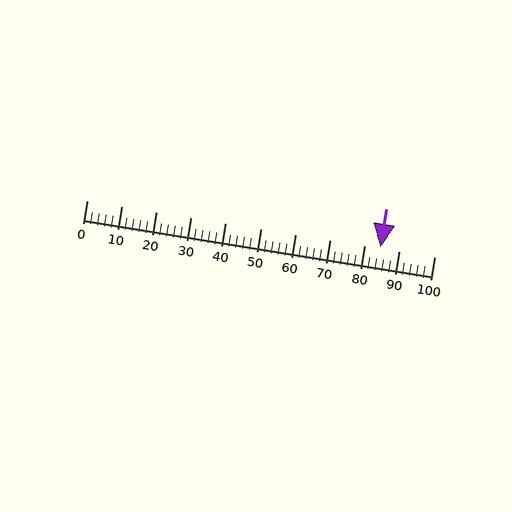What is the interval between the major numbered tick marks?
The major tick marks are spaced 10 units apart.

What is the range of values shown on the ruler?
The ruler shows values from 0 to 100.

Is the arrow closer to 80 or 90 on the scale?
The arrow is closer to 80.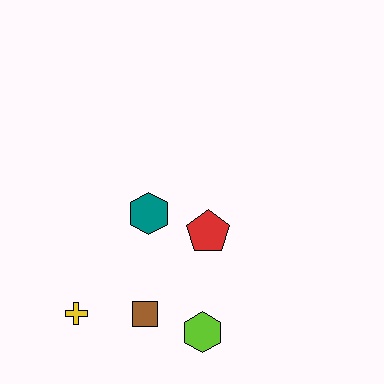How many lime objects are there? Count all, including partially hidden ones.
There is 1 lime object.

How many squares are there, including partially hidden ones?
There is 1 square.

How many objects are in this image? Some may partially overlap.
There are 5 objects.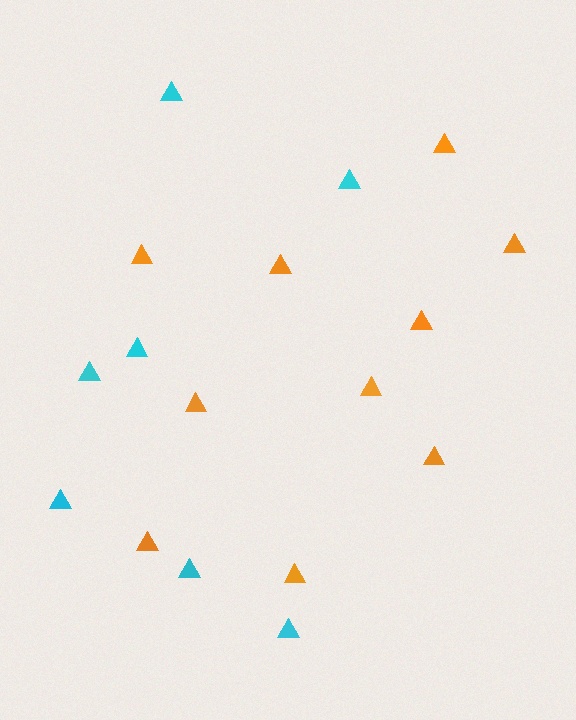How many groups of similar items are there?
There are 2 groups: one group of orange triangles (10) and one group of cyan triangles (7).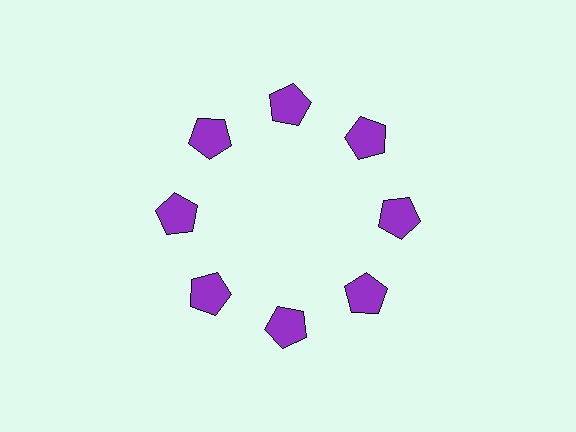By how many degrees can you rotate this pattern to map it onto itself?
The pattern maps onto itself every 45 degrees of rotation.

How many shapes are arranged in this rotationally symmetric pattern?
There are 8 shapes, arranged in 8 groups of 1.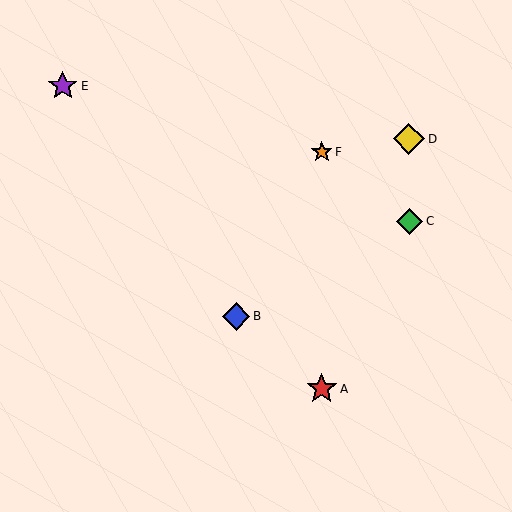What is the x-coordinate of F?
Object F is at x≈322.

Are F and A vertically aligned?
Yes, both are at x≈322.